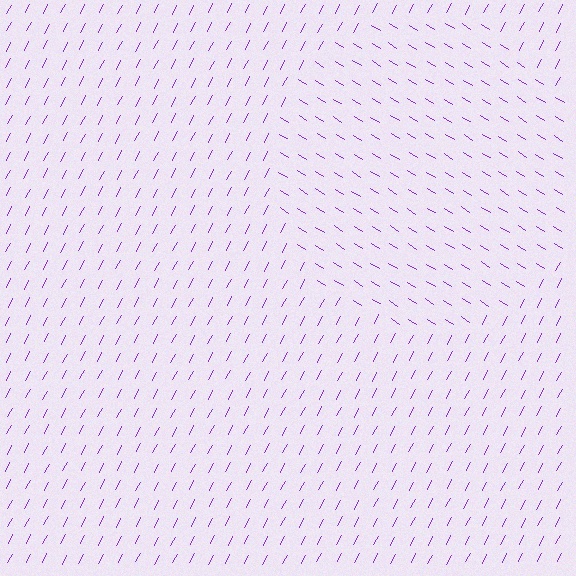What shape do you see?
I see a circle.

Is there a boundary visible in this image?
Yes, there is a texture boundary formed by a change in line orientation.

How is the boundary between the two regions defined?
The boundary is defined purely by a change in line orientation (approximately 85 degrees difference). All lines are the same color and thickness.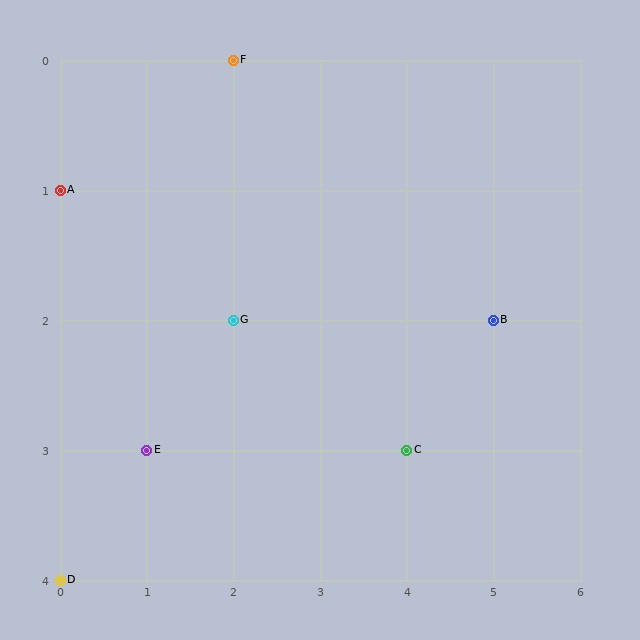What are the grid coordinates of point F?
Point F is at grid coordinates (2, 0).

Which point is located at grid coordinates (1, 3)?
Point E is at (1, 3).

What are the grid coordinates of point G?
Point G is at grid coordinates (2, 2).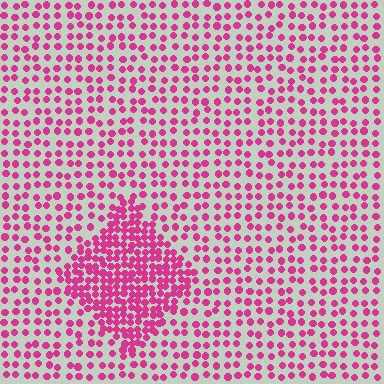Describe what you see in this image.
The image contains small magenta elements arranged at two different densities. A diamond-shaped region is visible where the elements are more densely packed than the surrounding area.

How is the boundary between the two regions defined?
The boundary is defined by a change in element density (approximately 2.2x ratio). All elements are the same color, size, and shape.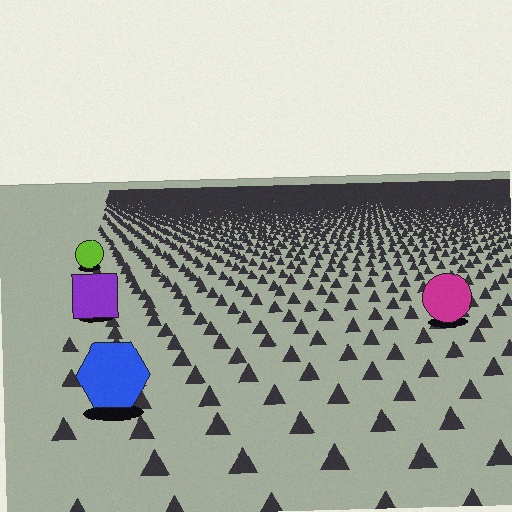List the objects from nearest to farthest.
From nearest to farthest: the blue hexagon, the magenta circle, the purple square, the lime circle.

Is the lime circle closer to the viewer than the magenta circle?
No. The magenta circle is closer — you can tell from the texture gradient: the ground texture is coarser near it.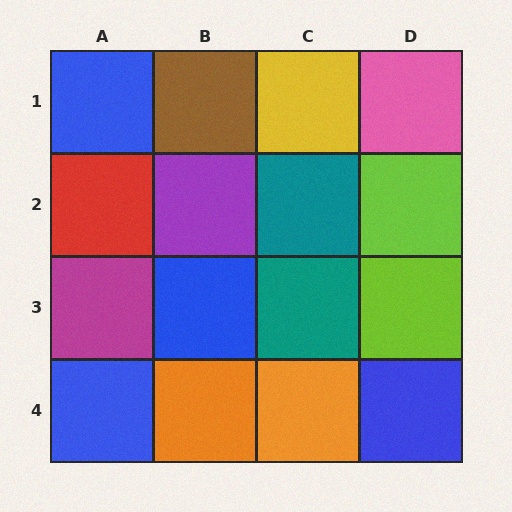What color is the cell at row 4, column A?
Blue.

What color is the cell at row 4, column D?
Blue.